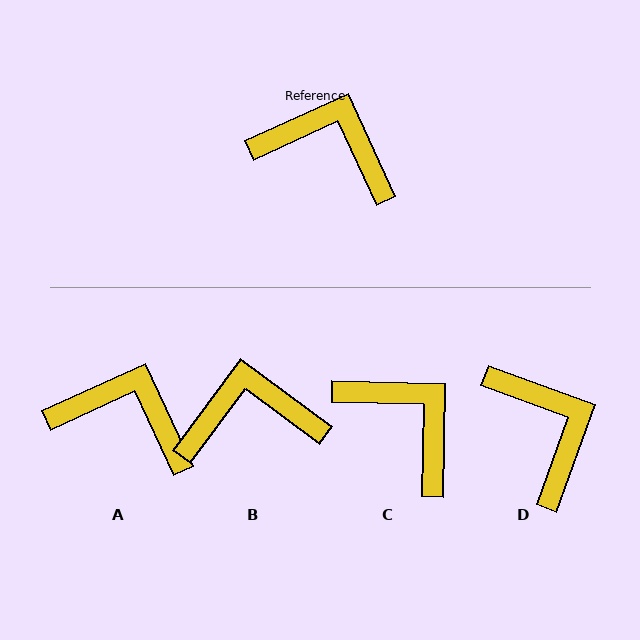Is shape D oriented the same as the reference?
No, it is off by about 45 degrees.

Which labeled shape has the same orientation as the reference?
A.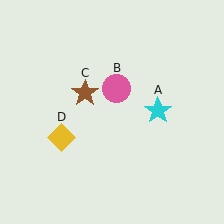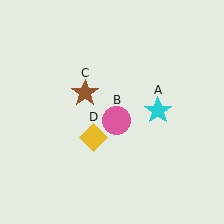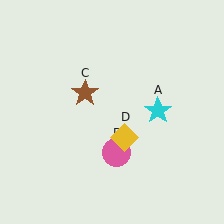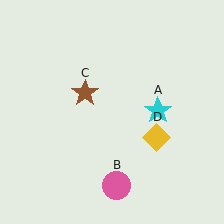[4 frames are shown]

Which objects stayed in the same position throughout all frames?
Cyan star (object A) and brown star (object C) remained stationary.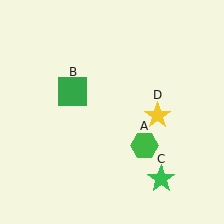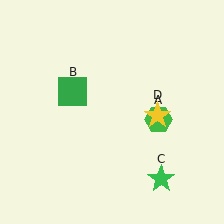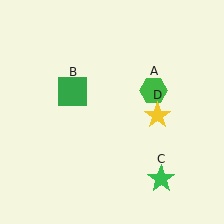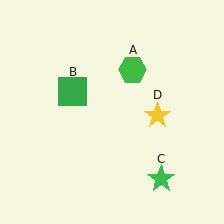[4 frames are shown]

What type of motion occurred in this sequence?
The green hexagon (object A) rotated counterclockwise around the center of the scene.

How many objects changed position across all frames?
1 object changed position: green hexagon (object A).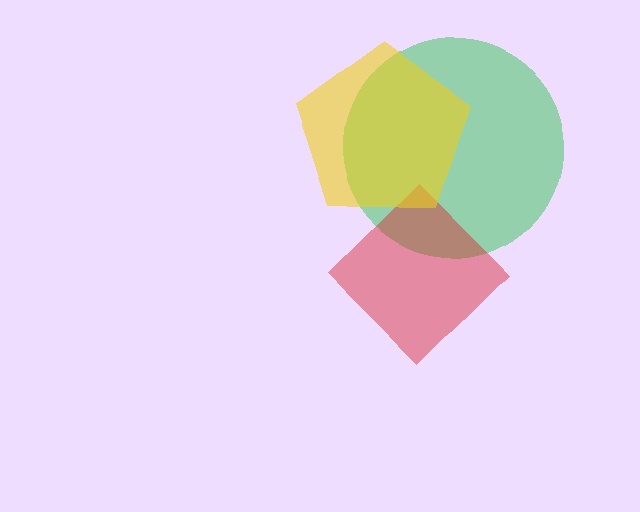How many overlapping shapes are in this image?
There are 3 overlapping shapes in the image.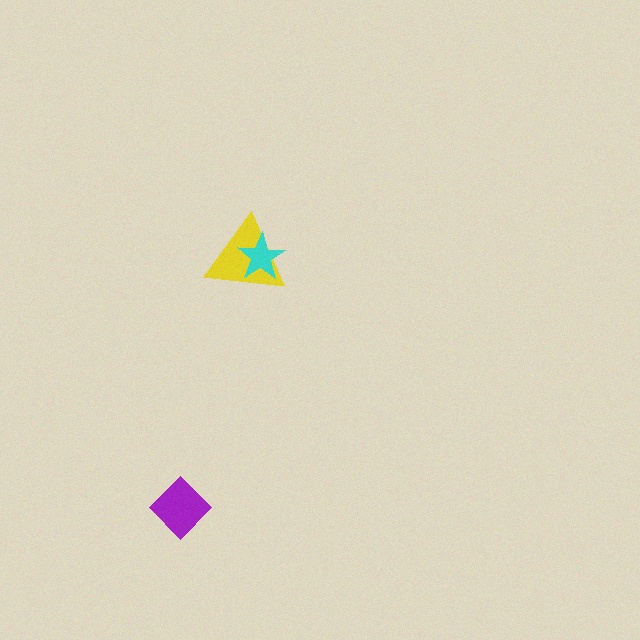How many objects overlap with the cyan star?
1 object overlaps with the cyan star.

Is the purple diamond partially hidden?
No, no other shape covers it.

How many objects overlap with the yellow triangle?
1 object overlaps with the yellow triangle.